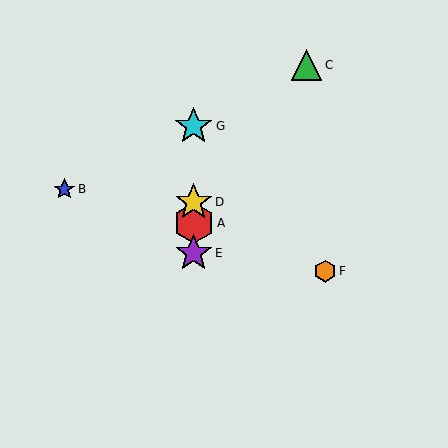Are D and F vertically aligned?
No, D is at x≈194 and F is at x≈325.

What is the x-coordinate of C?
Object C is at x≈306.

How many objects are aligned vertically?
4 objects (A, D, E, G) are aligned vertically.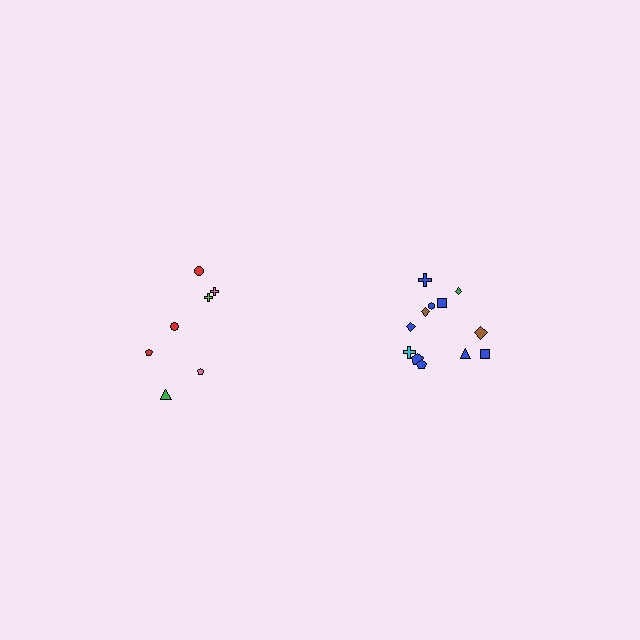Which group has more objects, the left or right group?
The right group.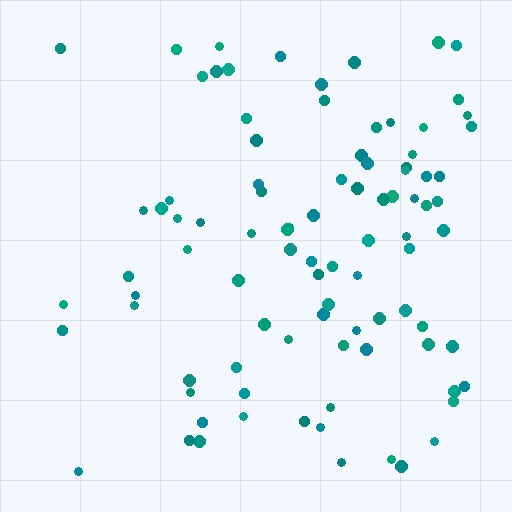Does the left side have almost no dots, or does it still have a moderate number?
Still a moderate number, just noticeably fewer than the right.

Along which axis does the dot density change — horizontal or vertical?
Horizontal.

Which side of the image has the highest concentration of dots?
The right.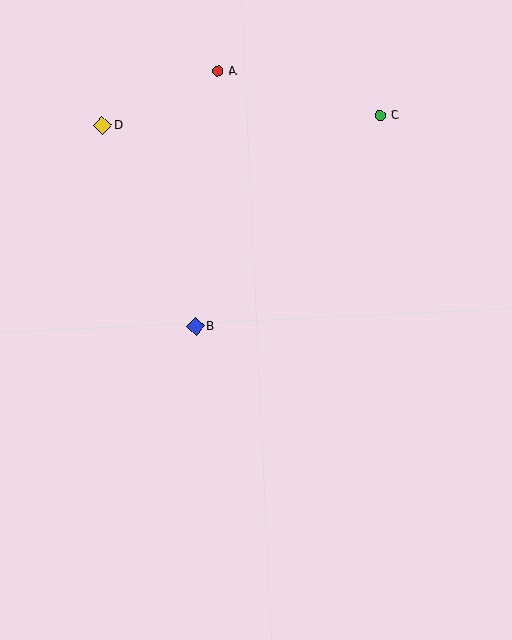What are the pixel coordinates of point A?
Point A is at (218, 71).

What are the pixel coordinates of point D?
Point D is at (102, 126).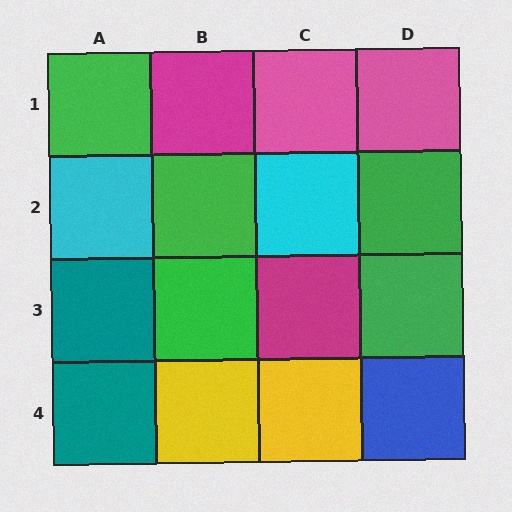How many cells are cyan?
2 cells are cyan.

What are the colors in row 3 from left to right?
Teal, green, magenta, green.